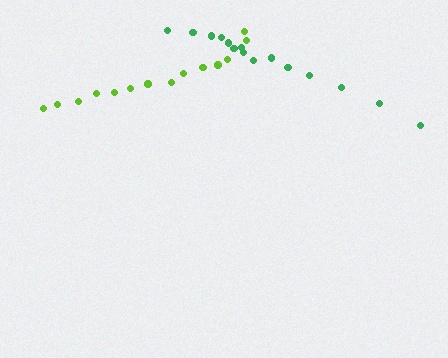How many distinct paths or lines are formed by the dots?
There are 2 distinct paths.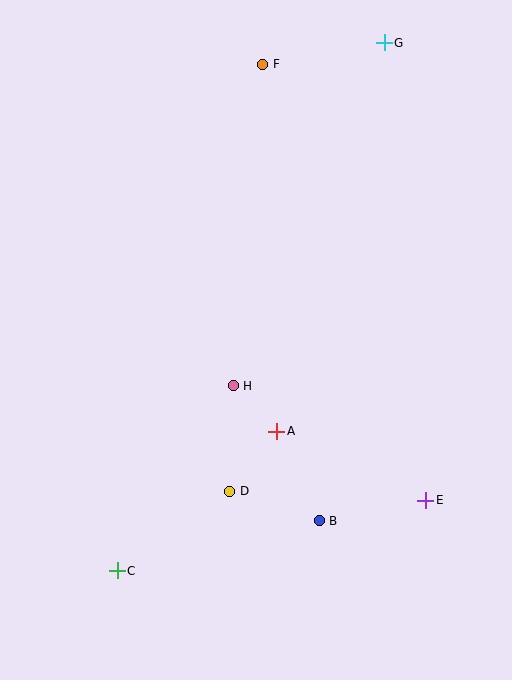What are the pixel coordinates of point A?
Point A is at (277, 431).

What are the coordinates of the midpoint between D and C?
The midpoint between D and C is at (174, 531).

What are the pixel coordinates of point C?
Point C is at (117, 571).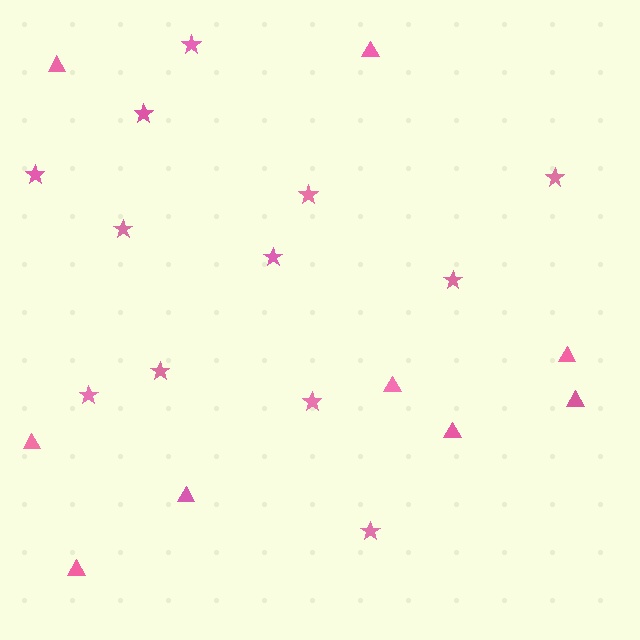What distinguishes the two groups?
There are 2 groups: one group of triangles (9) and one group of stars (12).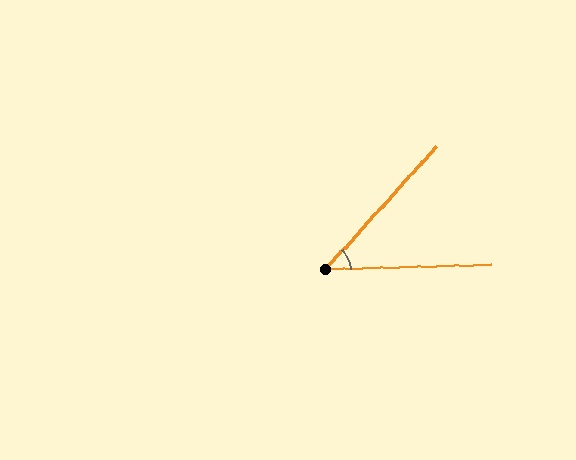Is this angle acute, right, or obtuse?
It is acute.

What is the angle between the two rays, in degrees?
Approximately 47 degrees.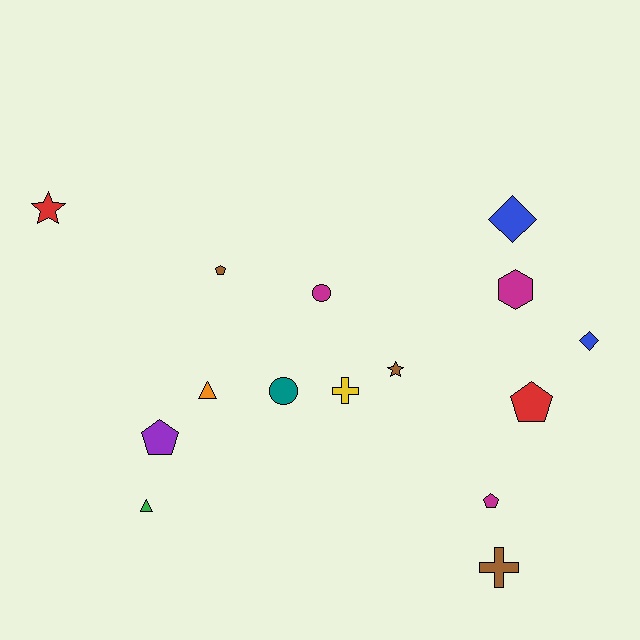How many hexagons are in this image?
There is 1 hexagon.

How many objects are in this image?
There are 15 objects.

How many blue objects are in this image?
There are 2 blue objects.